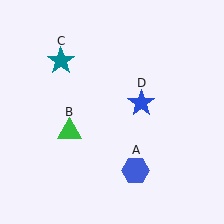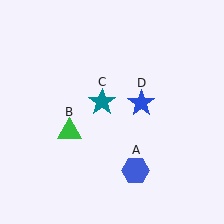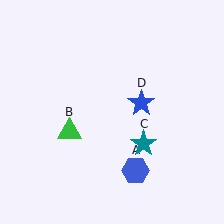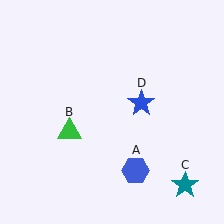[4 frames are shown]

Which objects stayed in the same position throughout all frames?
Blue hexagon (object A) and green triangle (object B) and blue star (object D) remained stationary.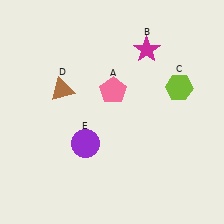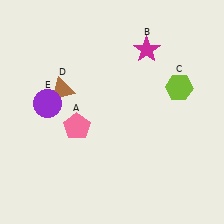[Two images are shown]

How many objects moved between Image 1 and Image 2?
2 objects moved between the two images.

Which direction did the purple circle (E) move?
The purple circle (E) moved up.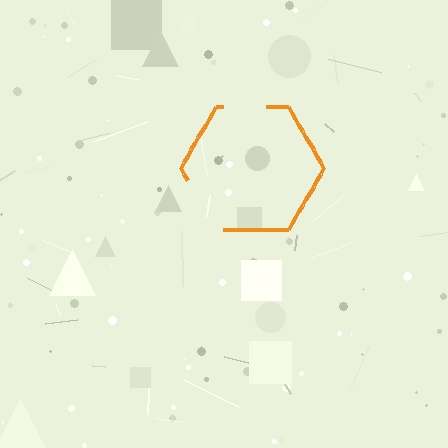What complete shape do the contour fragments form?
The contour fragments form a hexagon.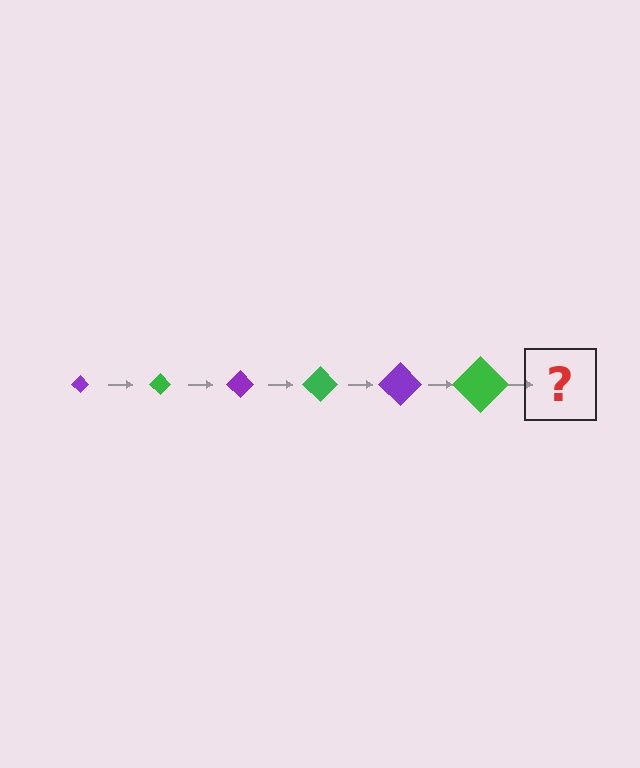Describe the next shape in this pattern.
It should be a purple diamond, larger than the previous one.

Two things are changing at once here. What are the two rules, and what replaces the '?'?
The two rules are that the diamond grows larger each step and the color cycles through purple and green. The '?' should be a purple diamond, larger than the previous one.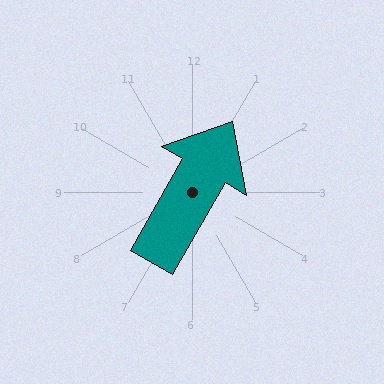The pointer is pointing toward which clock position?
Roughly 1 o'clock.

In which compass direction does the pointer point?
Northeast.